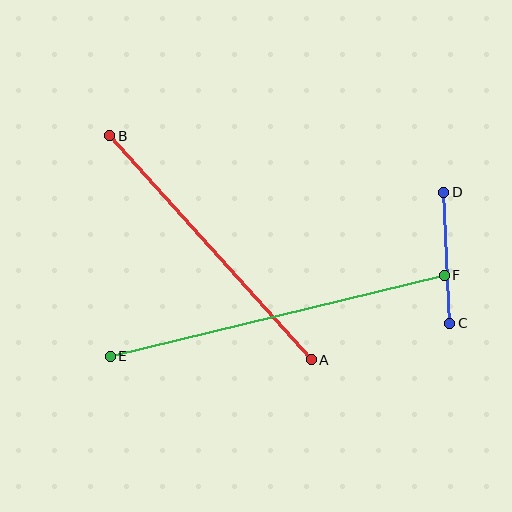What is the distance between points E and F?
The distance is approximately 344 pixels.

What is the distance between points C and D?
The distance is approximately 131 pixels.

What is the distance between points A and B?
The distance is approximately 302 pixels.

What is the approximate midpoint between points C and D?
The midpoint is at approximately (447, 258) pixels.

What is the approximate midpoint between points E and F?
The midpoint is at approximately (277, 316) pixels.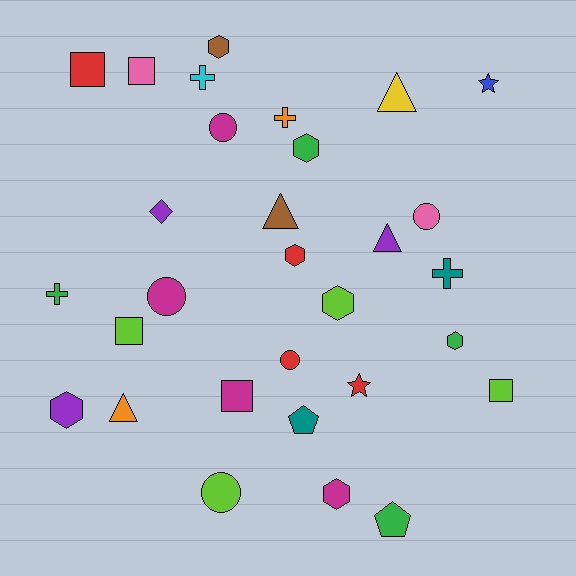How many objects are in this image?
There are 30 objects.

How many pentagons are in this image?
There are 2 pentagons.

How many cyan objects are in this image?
There is 1 cyan object.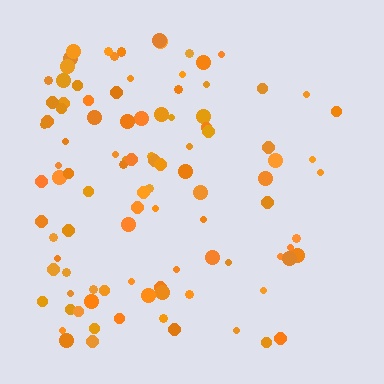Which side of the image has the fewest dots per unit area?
The right.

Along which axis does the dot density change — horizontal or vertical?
Horizontal.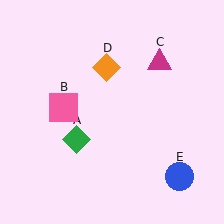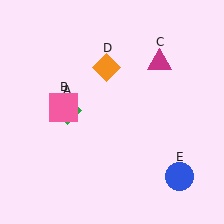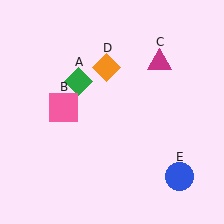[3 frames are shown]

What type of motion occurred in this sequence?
The green diamond (object A) rotated clockwise around the center of the scene.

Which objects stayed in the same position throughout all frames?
Pink square (object B) and magenta triangle (object C) and orange diamond (object D) and blue circle (object E) remained stationary.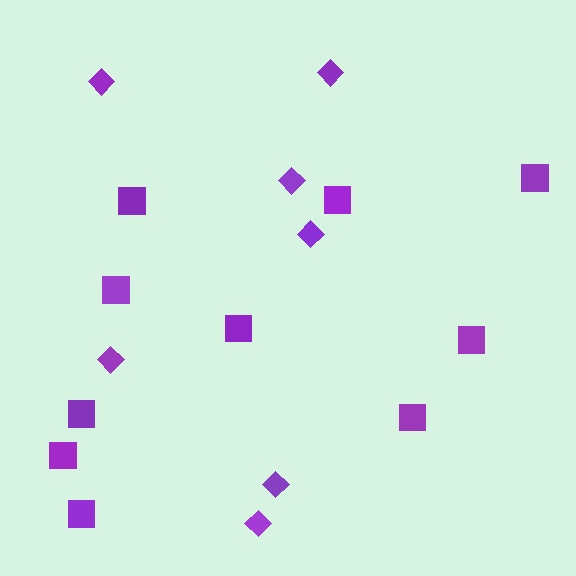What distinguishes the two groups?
There are 2 groups: one group of squares (10) and one group of diamonds (7).